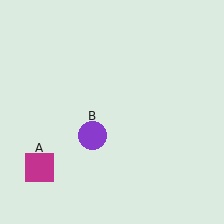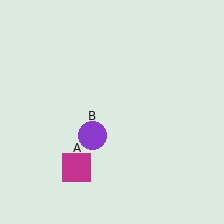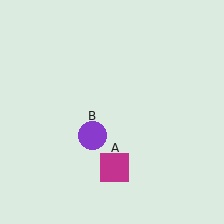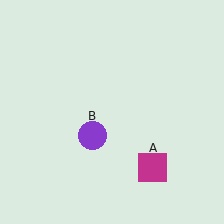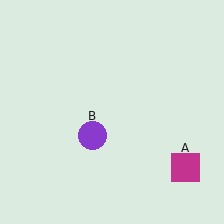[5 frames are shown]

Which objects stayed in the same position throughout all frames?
Purple circle (object B) remained stationary.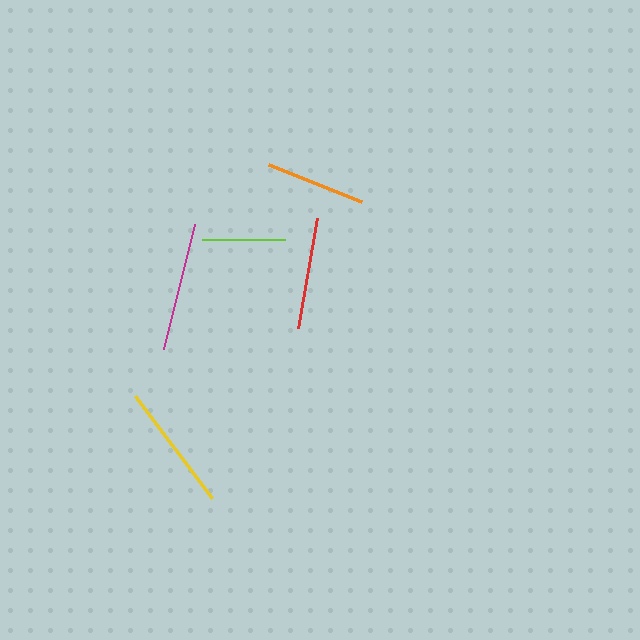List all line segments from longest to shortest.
From longest to shortest: magenta, yellow, red, orange, lime.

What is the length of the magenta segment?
The magenta segment is approximately 128 pixels long.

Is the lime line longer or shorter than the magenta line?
The magenta line is longer than the lime line.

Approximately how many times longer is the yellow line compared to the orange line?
The yellow line is approximately 1.3 times the length of the orange line.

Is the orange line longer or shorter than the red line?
The red line is longer than the orange line.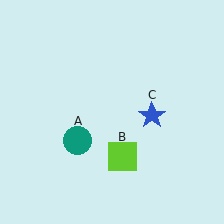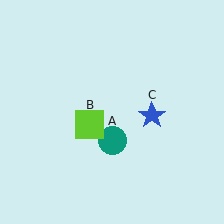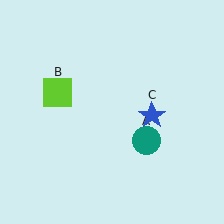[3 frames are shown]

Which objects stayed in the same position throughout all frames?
Blue star (object C) remained stationary.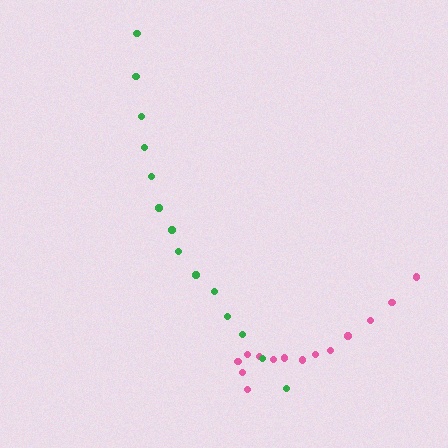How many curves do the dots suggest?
There are 2 distinct paths.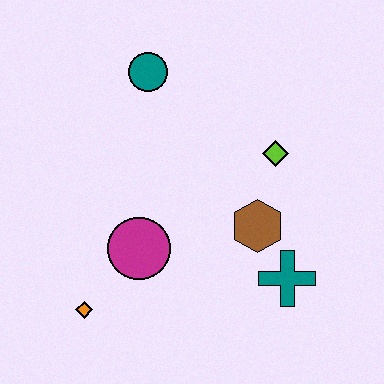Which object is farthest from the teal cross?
The teal circle is farthest from the teal cross.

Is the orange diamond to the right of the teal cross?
No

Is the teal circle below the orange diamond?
No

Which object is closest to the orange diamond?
The magenta circle is closest to the orange diamond.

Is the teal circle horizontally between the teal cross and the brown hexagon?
No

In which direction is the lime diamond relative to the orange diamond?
The lime diamond is to the right of the orange diamond.